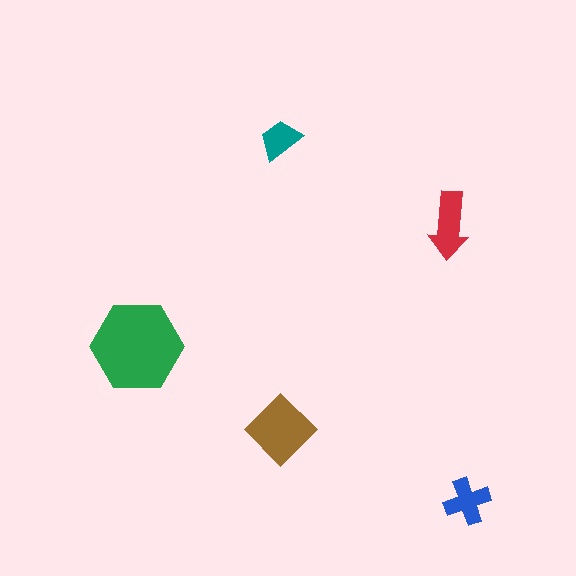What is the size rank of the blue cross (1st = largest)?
4th.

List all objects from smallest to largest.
The teal trapezoid, the blue cross, the red arrow, the brown diamond, the green hexagon.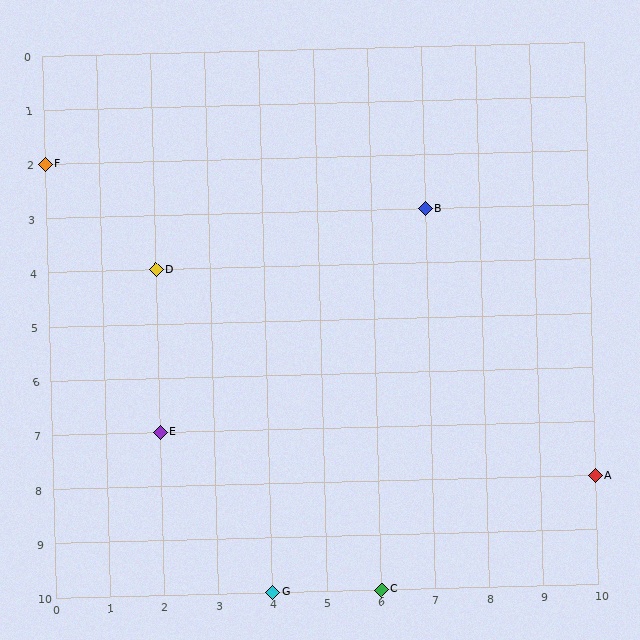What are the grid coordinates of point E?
Point E is at grid coordinates (2, 7).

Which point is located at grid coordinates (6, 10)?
Point C is at (6, 10).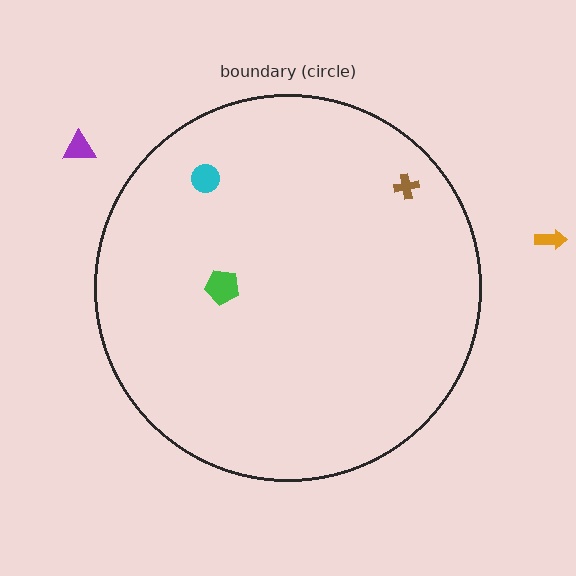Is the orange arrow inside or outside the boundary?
Outside.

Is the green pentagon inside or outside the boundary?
Inside.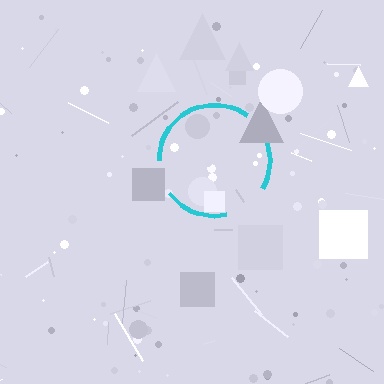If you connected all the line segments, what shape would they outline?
They would outline a circle.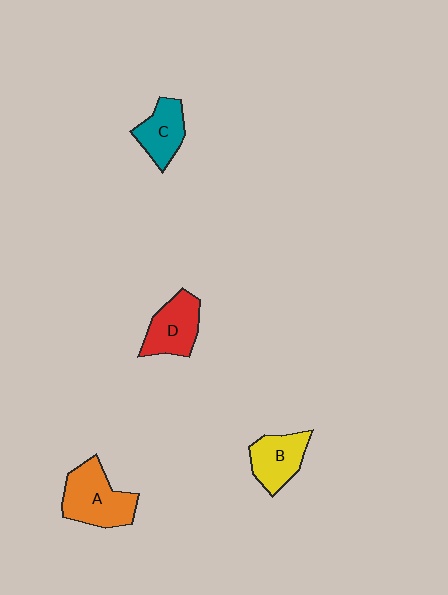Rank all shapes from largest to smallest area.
From largest to smallest: A (orange), D (red), B (yellow), C (teal).